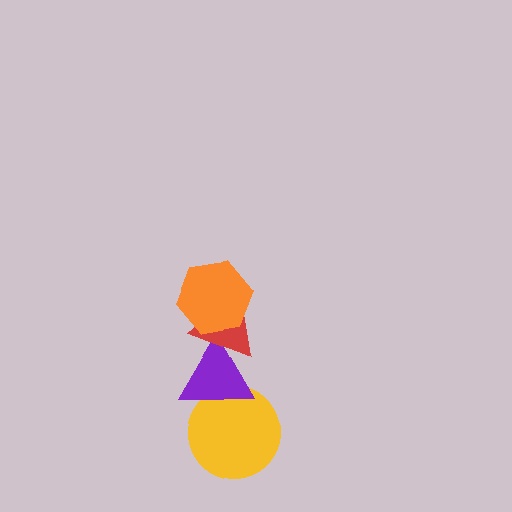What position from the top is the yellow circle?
The yellow circle is 4th from the top.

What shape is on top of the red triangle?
The orange hexagon is on top of the red triangle.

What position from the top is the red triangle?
The red triangle is 2nd from the top.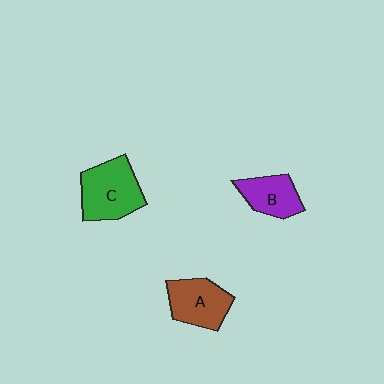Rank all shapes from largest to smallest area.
From largest to smallest: C (green), A (brown), B (purple).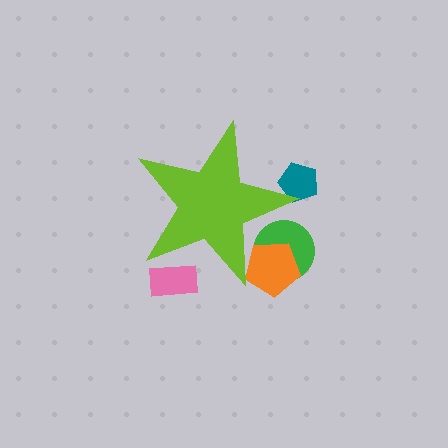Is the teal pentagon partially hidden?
Yes, the teal pentagon is partially hidden behind the lime star.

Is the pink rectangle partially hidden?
Yes, the pink rectangle is partially hidden behind the lime star.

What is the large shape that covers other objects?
A lime star.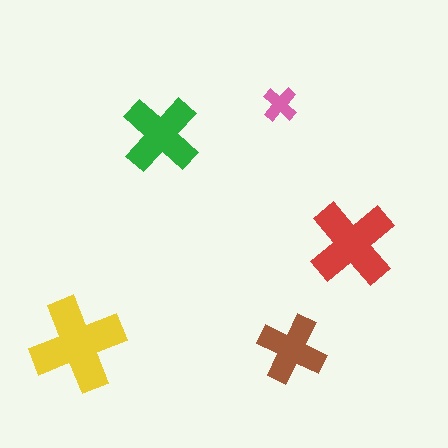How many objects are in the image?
There are 5 objects in the image.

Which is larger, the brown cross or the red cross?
The red one.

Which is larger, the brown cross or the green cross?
The green one.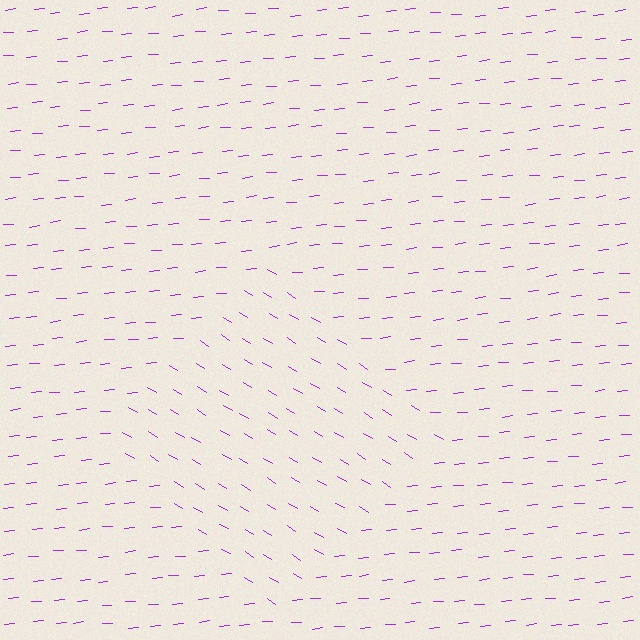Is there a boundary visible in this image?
Yes, there is a texture boundary formed by a change in line orientation.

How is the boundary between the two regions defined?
The boundary is defined purely by a change in line orientation (approximately 37 degrees difference). All lines are the same color and thickness.